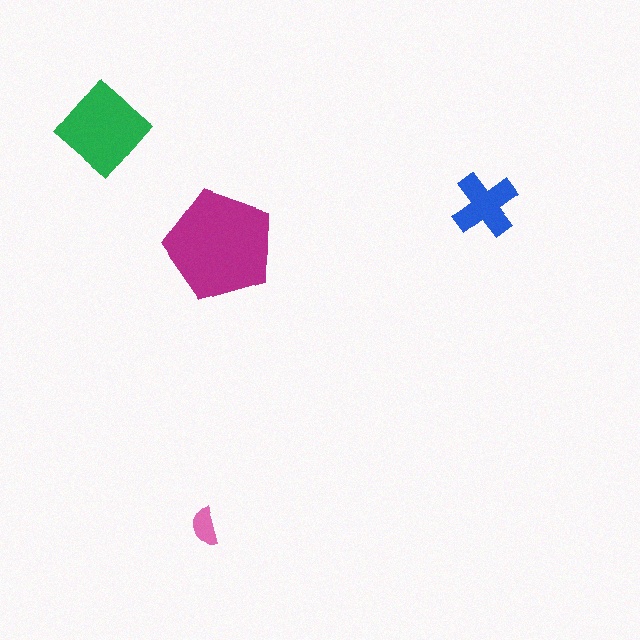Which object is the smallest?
The pink semicircle.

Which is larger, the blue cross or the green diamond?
The green diamond.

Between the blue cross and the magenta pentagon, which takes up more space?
The magenta pentagon.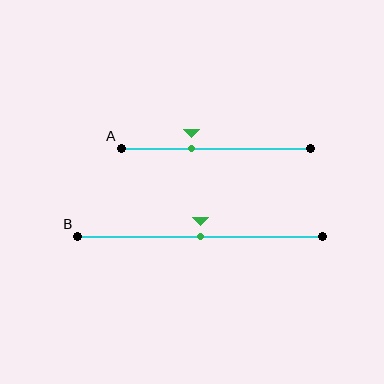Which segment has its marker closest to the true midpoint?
Segment B has its marker closest to the true midpoint.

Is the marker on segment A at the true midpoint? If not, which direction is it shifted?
No, the marker on segment A is shifted to the left by about 13% of the segment length.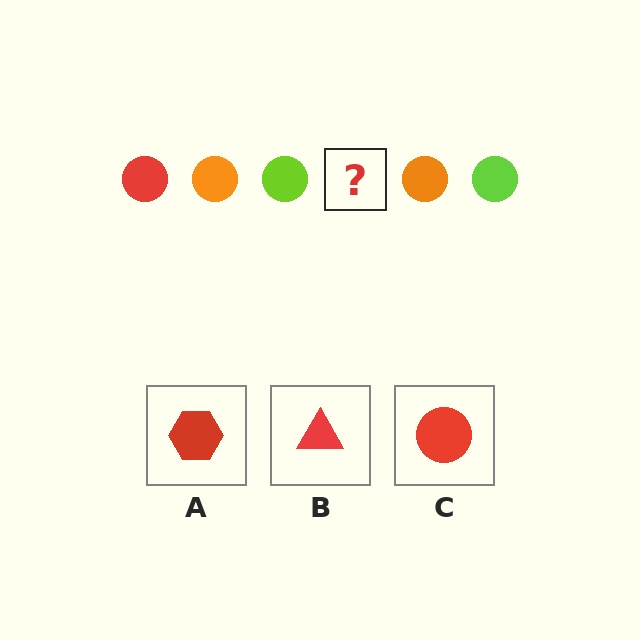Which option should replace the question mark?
Option C.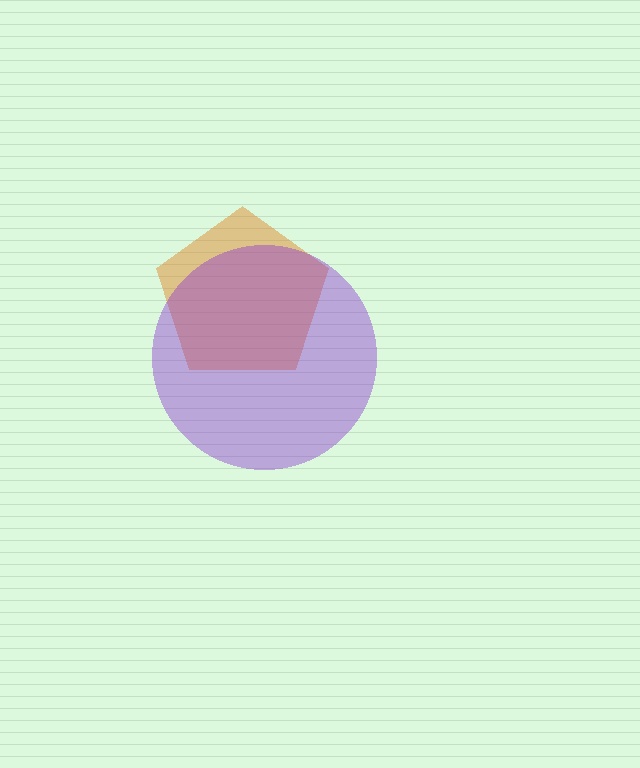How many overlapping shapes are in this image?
There are 2 overlapping shapes in the image.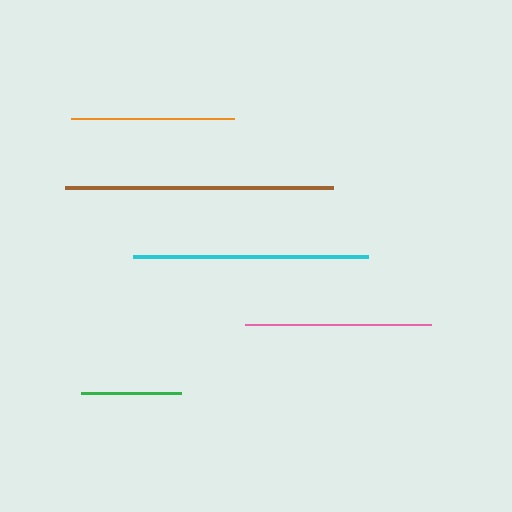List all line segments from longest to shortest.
From longest to shortest: brown, cyan, pink, orange, green.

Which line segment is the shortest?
The green line is the shortest at approximately 100 pixels.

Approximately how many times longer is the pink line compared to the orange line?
The pink line is approximately 1.1 times the length of the orange line.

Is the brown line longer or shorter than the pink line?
The brown line is longer than the pink line.